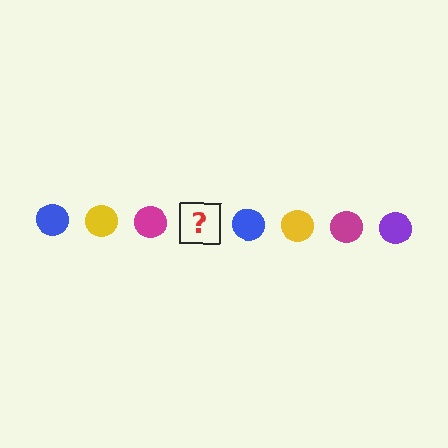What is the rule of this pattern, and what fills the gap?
The rule is that the pattern cycles through blue, yellow, magenta, purple circles. The gap should be filled with a purple circle.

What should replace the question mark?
The question mark should be replaced with a purple circle.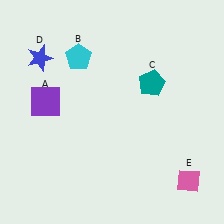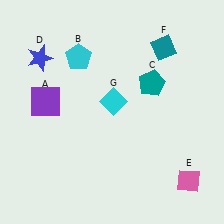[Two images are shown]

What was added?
A teal diamond (F), a cyan diamond (G) were added in Image 2.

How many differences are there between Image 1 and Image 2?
There are 2 differences between the two images.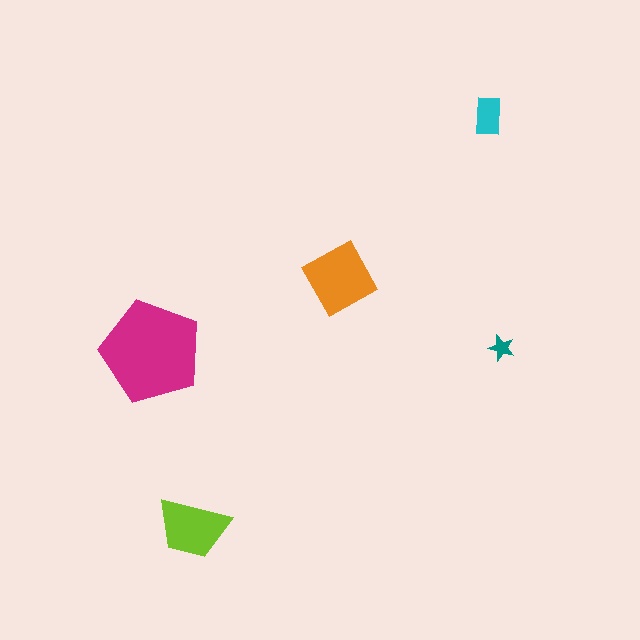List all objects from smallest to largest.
The teal star, the cyan rectangle, the lime trapezoid, the orange square, the magenta pentagon.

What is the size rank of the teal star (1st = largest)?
5th.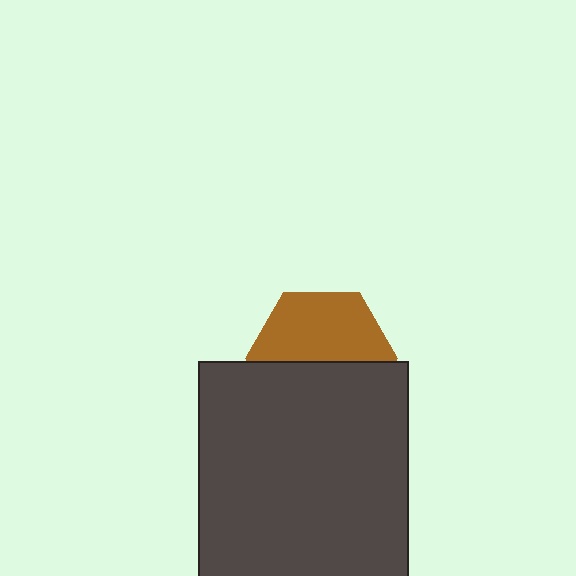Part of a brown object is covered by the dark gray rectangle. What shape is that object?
It is a hexagon.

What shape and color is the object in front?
The object in front is a dark gray rectangle.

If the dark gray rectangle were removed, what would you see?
You would see the complete brown hexagon.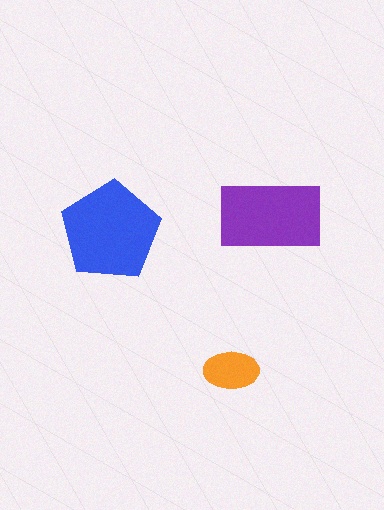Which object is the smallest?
The orange ellipse.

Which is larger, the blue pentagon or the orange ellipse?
The blue pentagon.